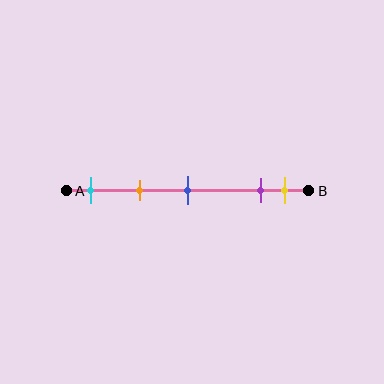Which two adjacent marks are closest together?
The purple and yellow marks are the closest adjacent pair.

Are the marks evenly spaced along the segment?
No, the marks are not evenly spaced.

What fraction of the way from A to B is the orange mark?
The orange mark is approximately 30% (0.3) of the way from A to B.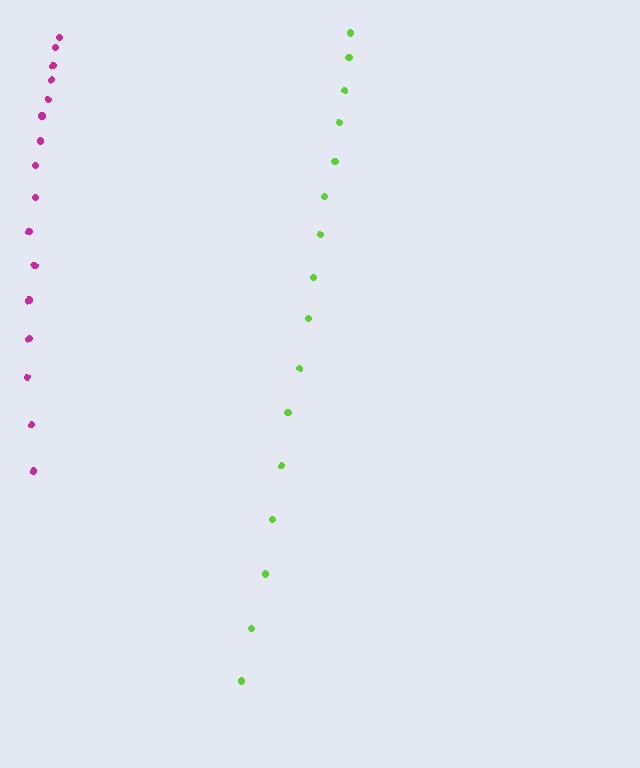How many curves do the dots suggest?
There are 2 distinct paths.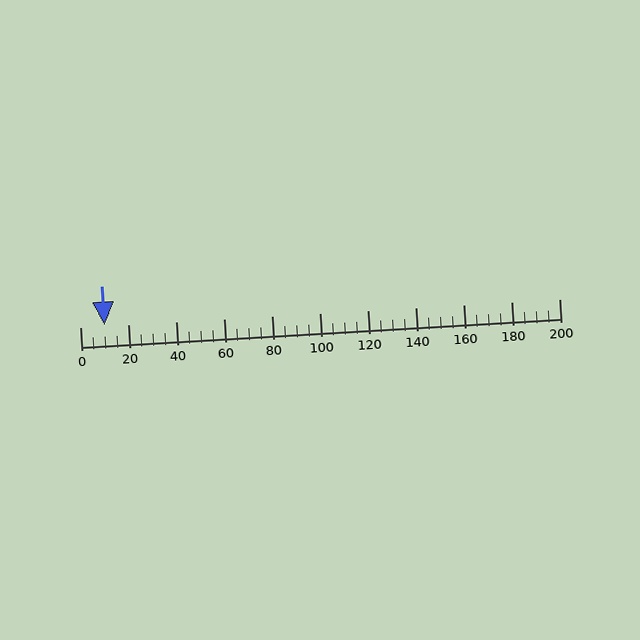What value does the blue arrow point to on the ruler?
The blue arrow points to approximately 10.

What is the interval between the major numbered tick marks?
The major tick marks are spaced 20 units apart.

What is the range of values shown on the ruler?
The ruler shows values from 0 to 200.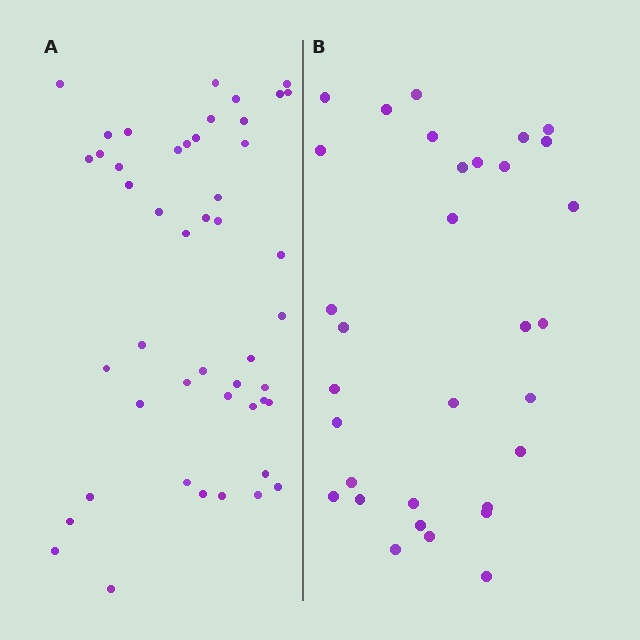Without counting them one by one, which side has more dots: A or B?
Region A (the left region) has more dots.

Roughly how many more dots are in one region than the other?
Region A has approximately 15 more dots than region B.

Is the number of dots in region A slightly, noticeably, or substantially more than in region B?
Region A has substantially more. The ratio is roughly 1.5 to 1.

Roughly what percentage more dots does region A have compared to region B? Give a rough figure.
About 45% more.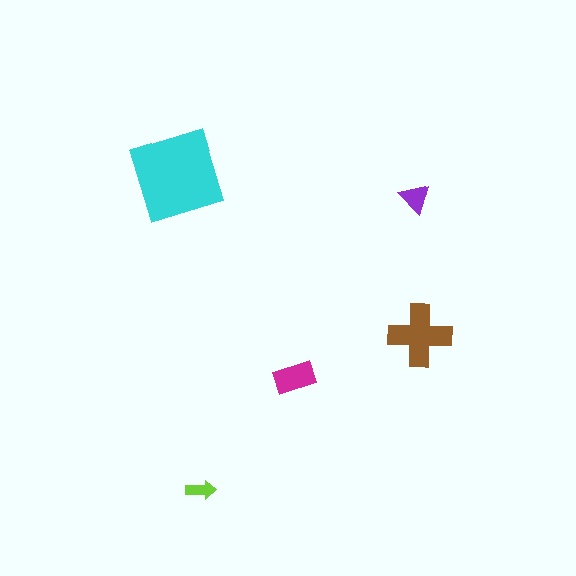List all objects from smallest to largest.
The lime arrow, the purple triangle, the magenta rectangle, the brown cross, the cyan square.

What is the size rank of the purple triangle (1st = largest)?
4th.